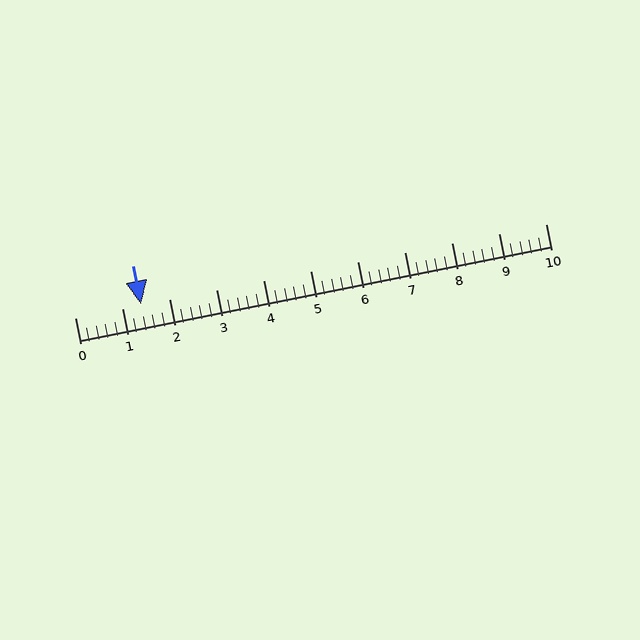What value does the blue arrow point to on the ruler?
The blue arrow points to approximately 1.4.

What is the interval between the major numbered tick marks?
The major tick marks are spaced 1 units apart.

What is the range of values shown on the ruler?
The ruler shows values from 0 to 10.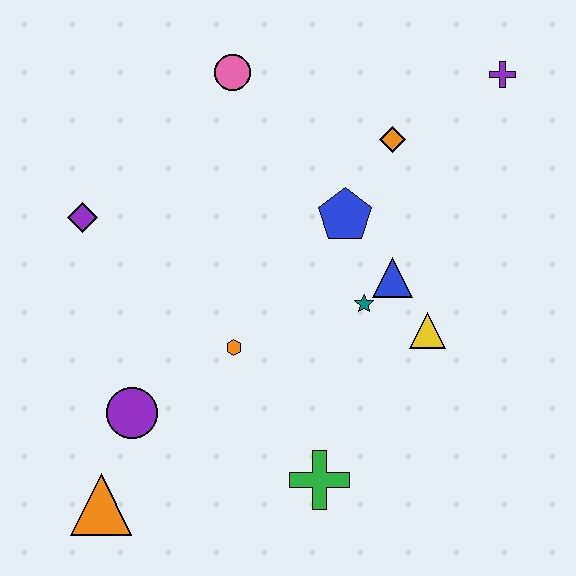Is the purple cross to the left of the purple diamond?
No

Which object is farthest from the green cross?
The purple cross is farthest from the green cross.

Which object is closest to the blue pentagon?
The blue triangle is closest to the blue pentagon.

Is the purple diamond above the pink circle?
No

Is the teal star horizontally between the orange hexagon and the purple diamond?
No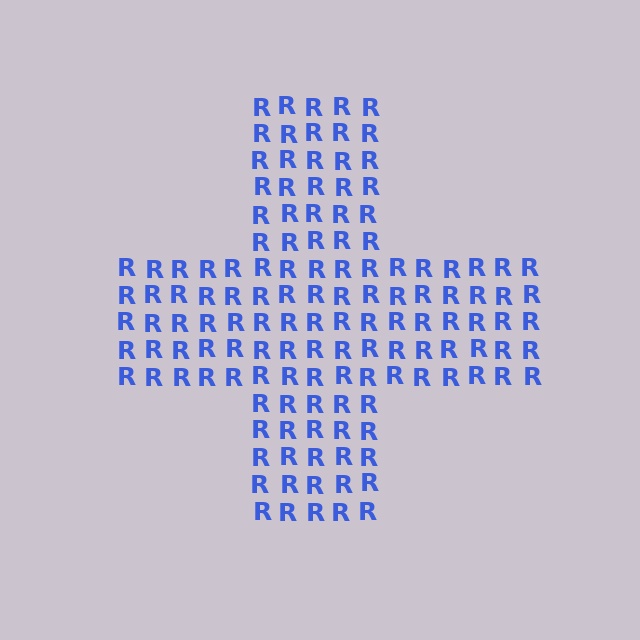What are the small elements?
The small elements are letter R's.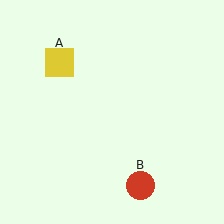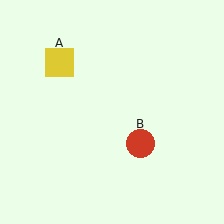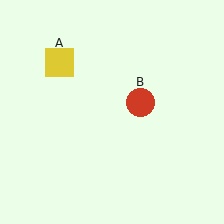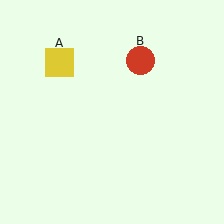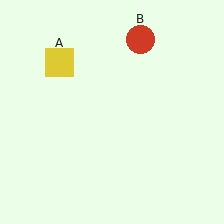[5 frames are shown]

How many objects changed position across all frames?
1 object changed position: red circle (object B).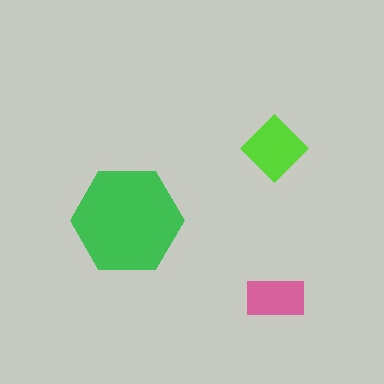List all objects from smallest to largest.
The pink rectangle, the lime diamond, the green hexagon.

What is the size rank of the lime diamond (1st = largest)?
2nd.